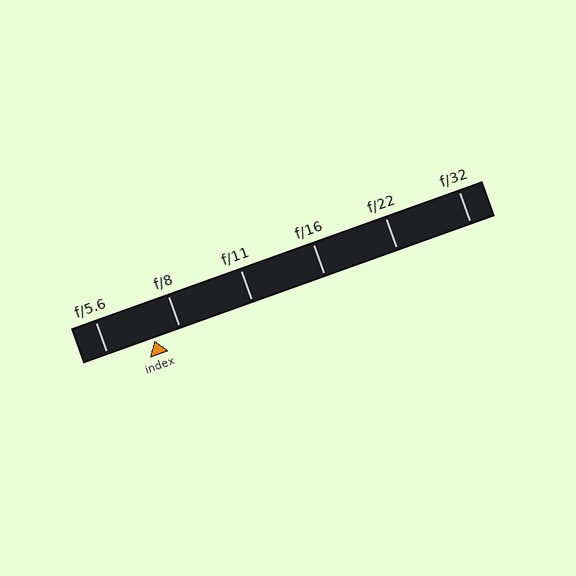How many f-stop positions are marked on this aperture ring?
There are 6 f-stop positions marked.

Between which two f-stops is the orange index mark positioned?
The index mark is between f/5.6 and f/8.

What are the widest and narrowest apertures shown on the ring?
The widest aperture shown is f/5.6 and the narrowest is f/32.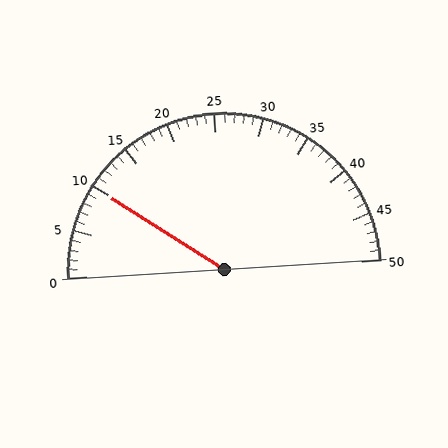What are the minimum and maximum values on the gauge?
The gauge ranges from 0 to 50.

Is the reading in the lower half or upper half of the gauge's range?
The reading is in the lower half of the range (0 to 50).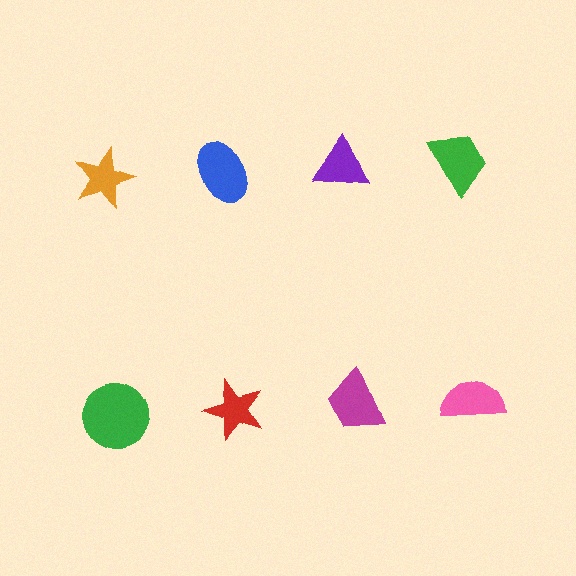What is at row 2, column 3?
A magenta trapezoid.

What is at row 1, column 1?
An orange star.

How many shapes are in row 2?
4 shapes.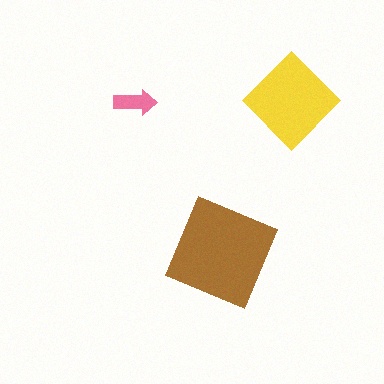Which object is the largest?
The brown square.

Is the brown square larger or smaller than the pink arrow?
Larger.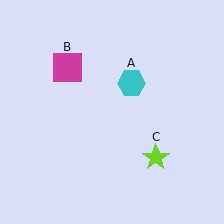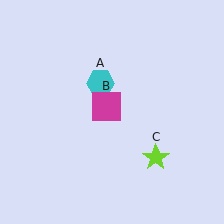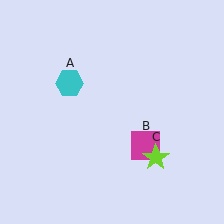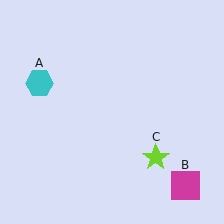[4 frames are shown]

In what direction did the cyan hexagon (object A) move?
The cyan hexagon (object A) moved left.